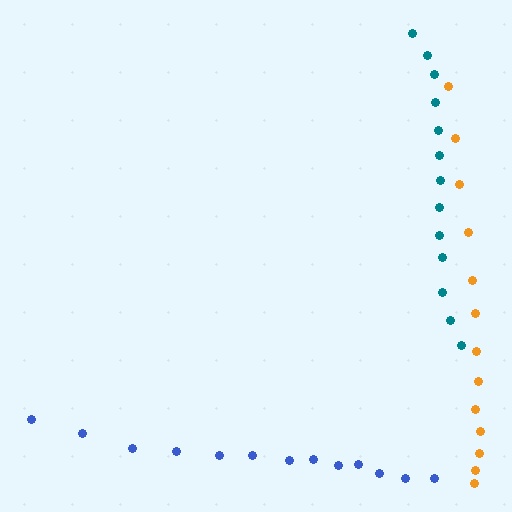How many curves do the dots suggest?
There are 3 distinct paths.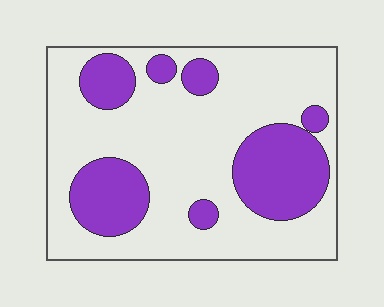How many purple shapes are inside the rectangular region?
7.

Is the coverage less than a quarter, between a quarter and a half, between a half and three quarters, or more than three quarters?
Between a quarter and a half.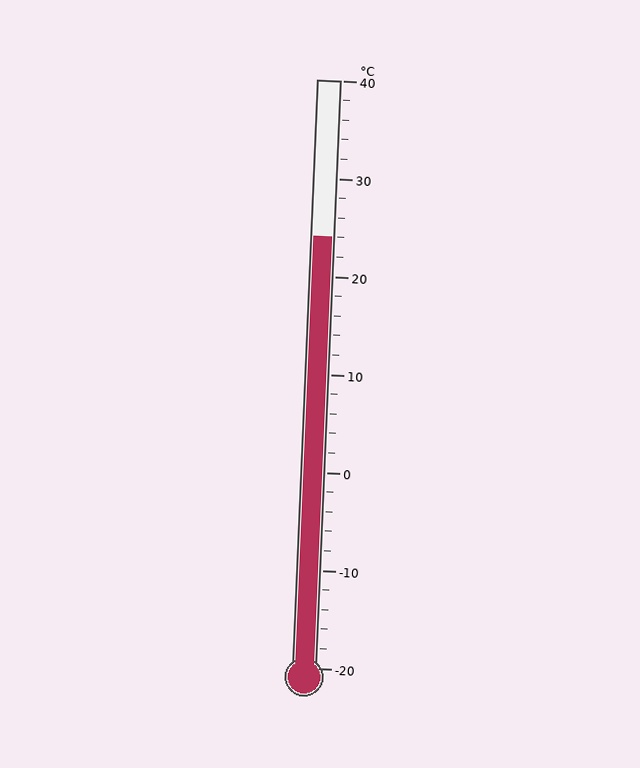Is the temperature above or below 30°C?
The temperature is below 30°C.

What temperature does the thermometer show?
The thermometer shows approximately 24°C.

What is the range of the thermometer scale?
The thermometer scale ranges from -20°C to 40°C.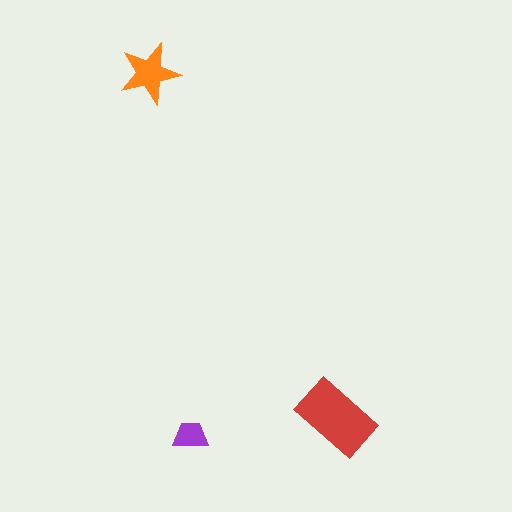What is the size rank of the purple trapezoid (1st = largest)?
3rd.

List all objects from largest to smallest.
The red rectangle, the orange star, the purple trapezoid.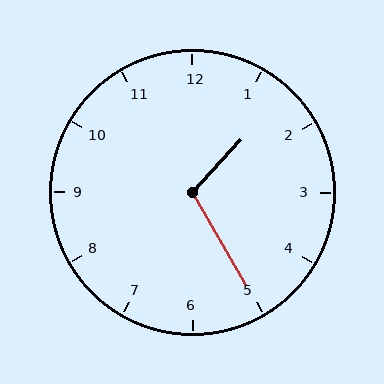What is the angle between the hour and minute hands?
Approximately 108 degrees.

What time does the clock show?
1:25.